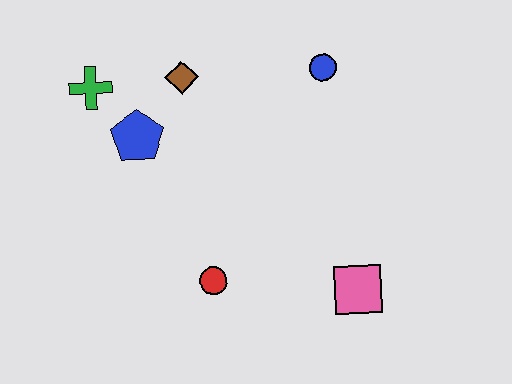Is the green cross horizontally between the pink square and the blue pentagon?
No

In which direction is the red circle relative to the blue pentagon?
The red circle is below the blue pentagon.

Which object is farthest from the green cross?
The pink square is farthest from the green cross.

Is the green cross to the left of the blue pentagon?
Yes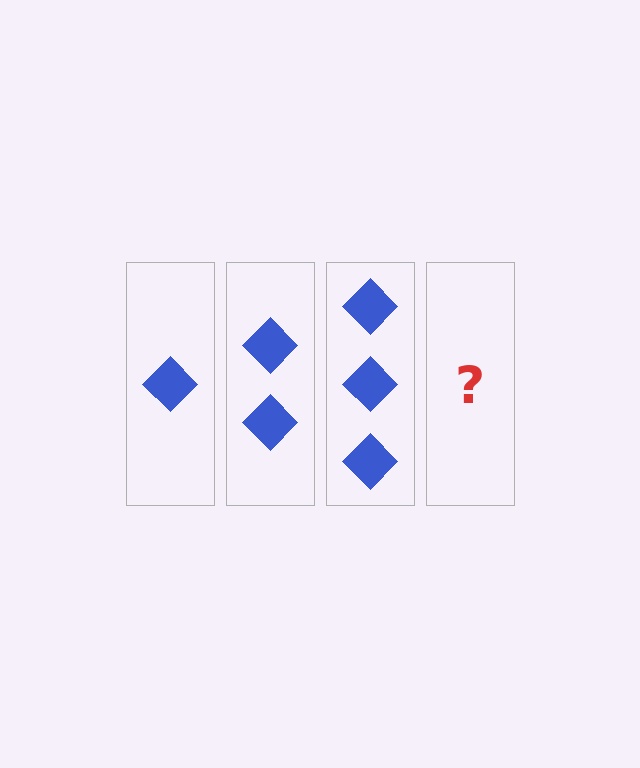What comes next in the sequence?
The next element should be 4 diamonds.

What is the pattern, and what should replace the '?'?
The pattern is that each step adds one more diamond. The '?' should be 4 diamonds.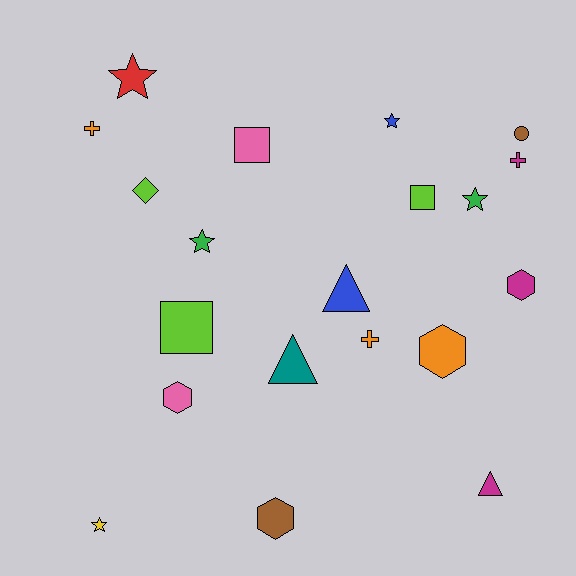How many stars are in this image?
There are 5 stars.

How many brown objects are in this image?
There are 2 brown objects.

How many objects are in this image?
There are 20 objects.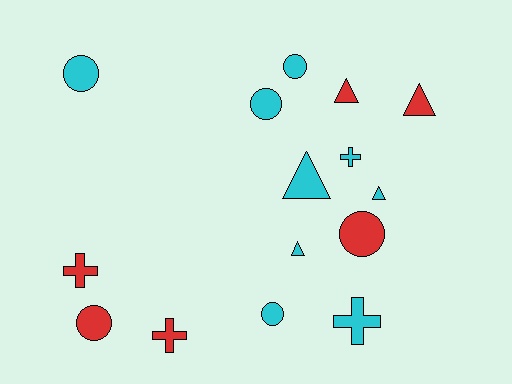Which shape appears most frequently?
Circle, with 6 objects.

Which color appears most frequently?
Cyan, with 9 objects.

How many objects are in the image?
There are 15 objects.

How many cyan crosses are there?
There are 2 cyan crosses.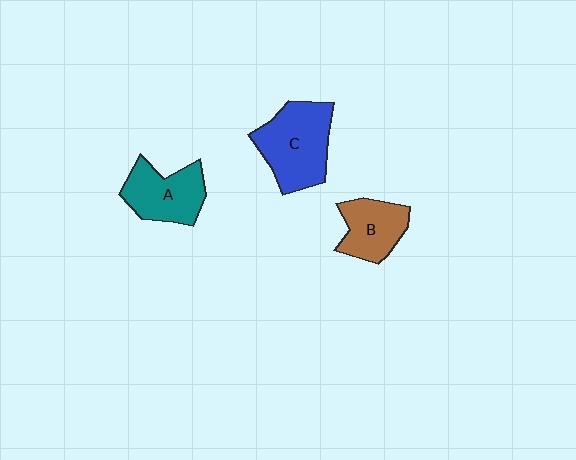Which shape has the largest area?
Shape C (blue).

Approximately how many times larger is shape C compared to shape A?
Approximately 1.3 times.